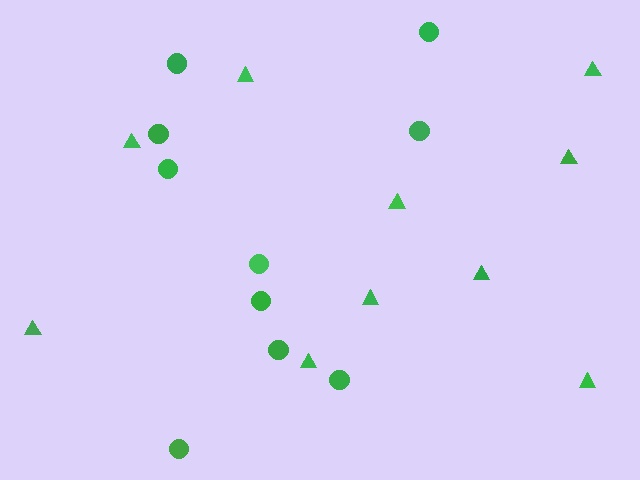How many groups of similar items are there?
There are 2 groups: one group of triangles (10) and one group of circles (10).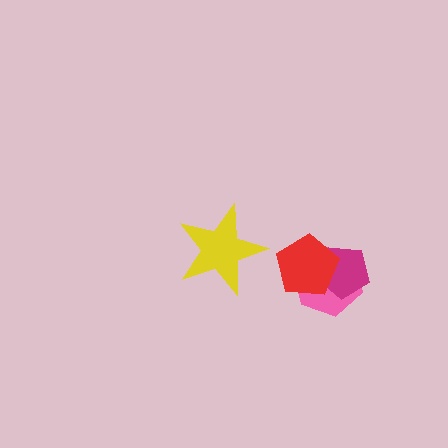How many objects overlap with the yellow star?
0 objects overlap with the yellow star.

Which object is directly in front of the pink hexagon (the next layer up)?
The magenta pentagon is directly in front of the pink hexagon.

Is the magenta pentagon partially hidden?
Yes, it is partially covered by another shape.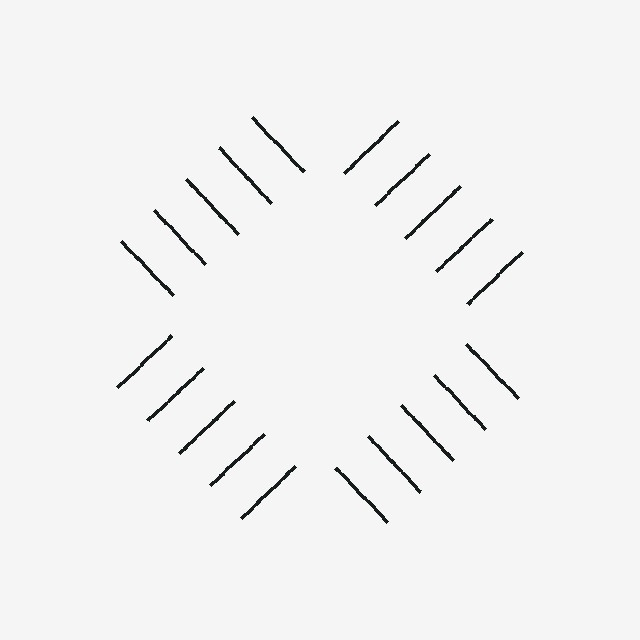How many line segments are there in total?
20 — 5 along each of the 4 edges.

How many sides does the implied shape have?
4 sides — the line-ends trace a square.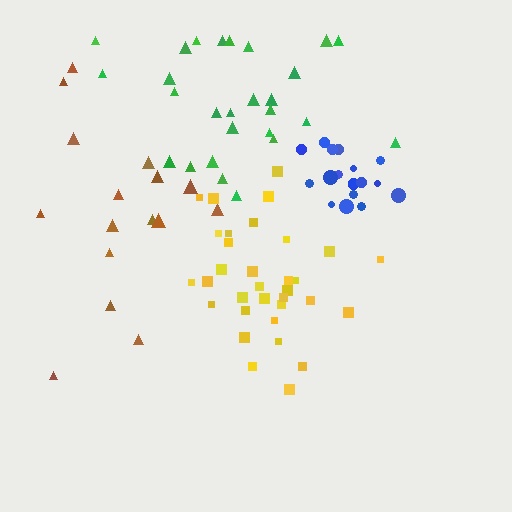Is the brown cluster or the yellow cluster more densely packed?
Yellow.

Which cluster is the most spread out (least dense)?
Brown.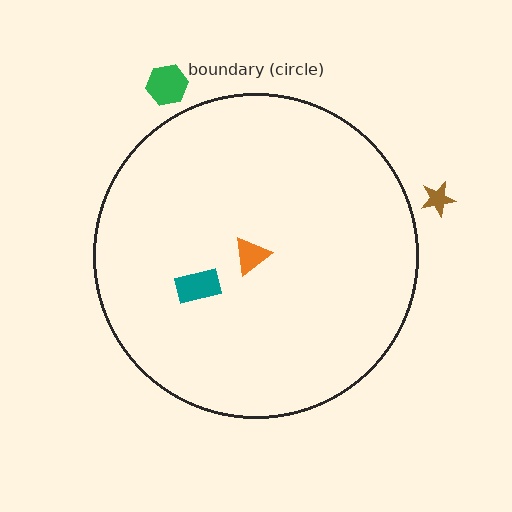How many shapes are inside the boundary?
2 inside, 2 outside.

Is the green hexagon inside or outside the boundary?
Outside.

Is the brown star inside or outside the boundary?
Outside.